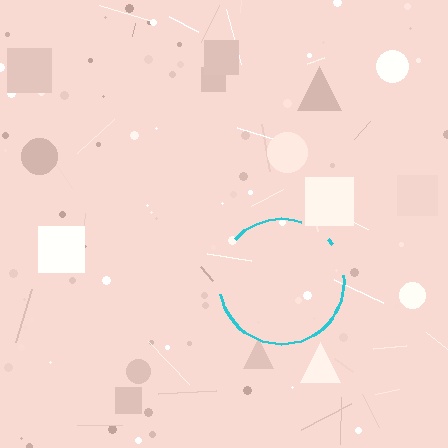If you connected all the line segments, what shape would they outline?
They would outline a circle.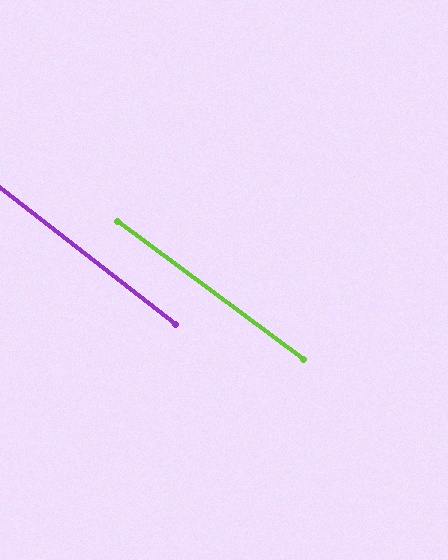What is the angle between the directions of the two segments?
Approximately 1 degree.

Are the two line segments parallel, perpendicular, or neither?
Parallel — their directions differ by only 1.1°.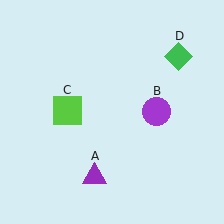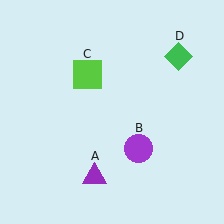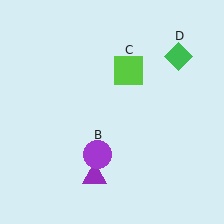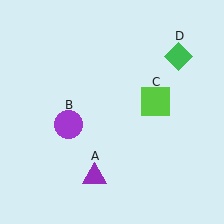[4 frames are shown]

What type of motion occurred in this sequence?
The purple circle (object B), lime square (object C) rotated clockwise around the center of the scene.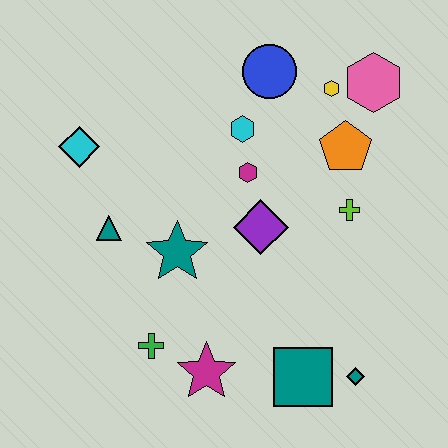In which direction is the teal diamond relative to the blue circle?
The teal diamond is below the blue circle.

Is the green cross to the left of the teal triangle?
No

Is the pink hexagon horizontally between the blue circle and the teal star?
No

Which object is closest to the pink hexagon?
The yellow hexagon is closest to the pink hexagon.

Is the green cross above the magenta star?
Yes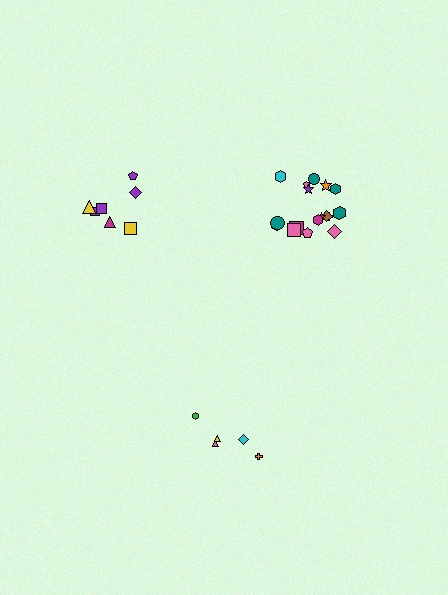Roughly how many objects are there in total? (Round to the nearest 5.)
Roughly 30 objects in total.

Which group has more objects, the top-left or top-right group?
The top-right group.